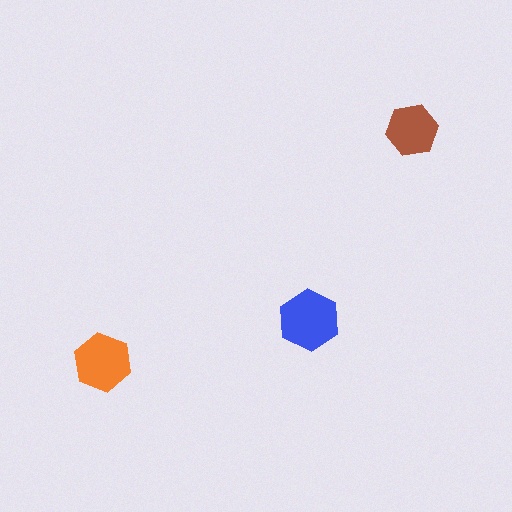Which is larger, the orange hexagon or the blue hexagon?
The blue one.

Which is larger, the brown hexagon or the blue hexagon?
The blue one.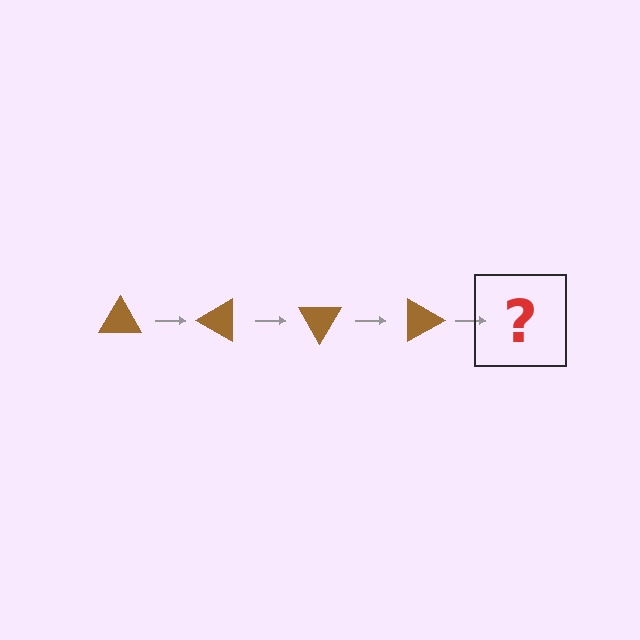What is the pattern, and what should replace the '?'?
The pattern is that the triangle rotates 30 degrees each step. The '?' should be a brown triangle rotated 120 degrees.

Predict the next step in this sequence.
The next step is a brown triangle rotated 120 degrees.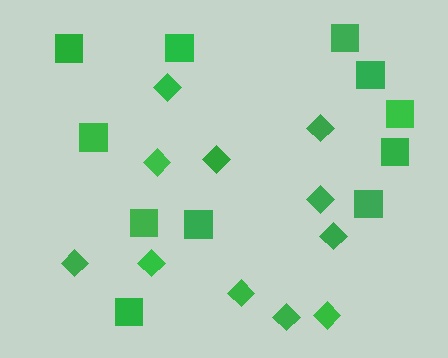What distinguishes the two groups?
There are 2 groups: one group of diamonds (11) and one group of squares (11).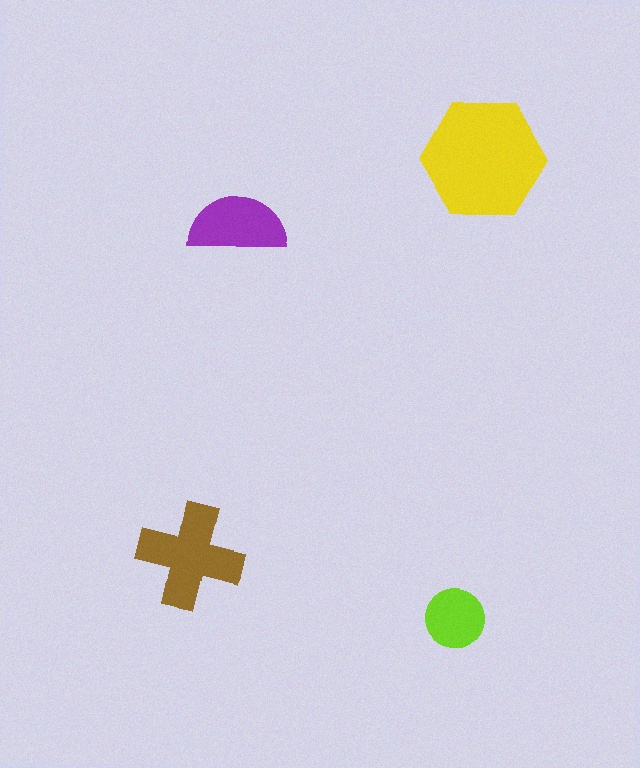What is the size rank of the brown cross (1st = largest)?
2nd.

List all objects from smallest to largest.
The lime circle, the purple semicircle, the brown cross, the yellow hexagon.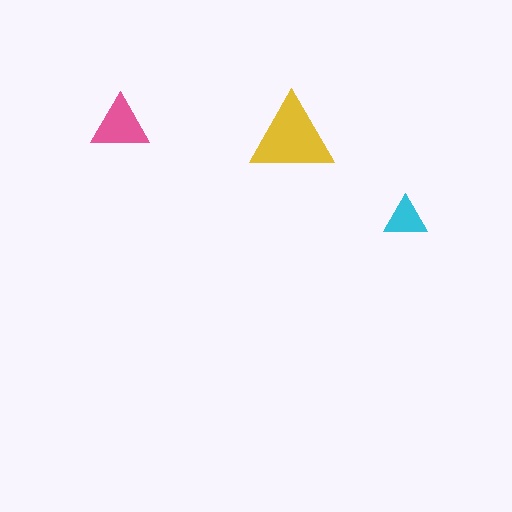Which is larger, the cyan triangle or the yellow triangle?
The yellow one.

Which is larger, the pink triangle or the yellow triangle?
The yellow one.